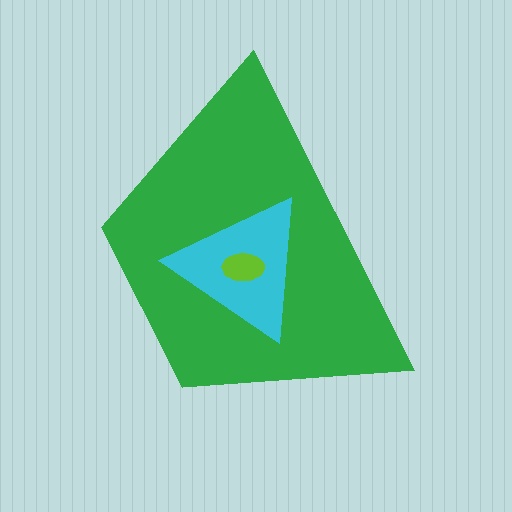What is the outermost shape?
The green trapezoid.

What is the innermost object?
The lime ellipse.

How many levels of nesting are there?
3.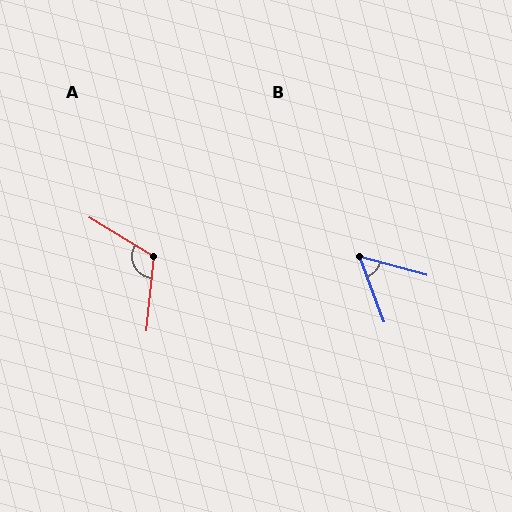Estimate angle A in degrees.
Approximately 115 degrees.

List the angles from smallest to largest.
B (53°), A (115°).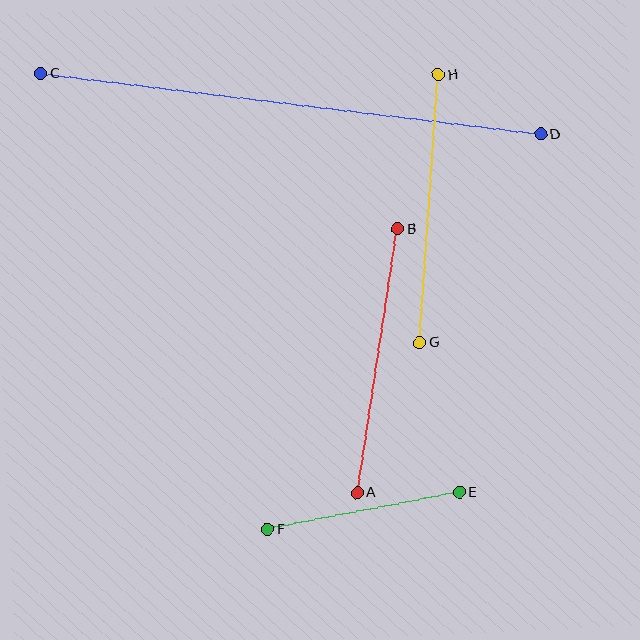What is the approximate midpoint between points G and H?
The midpoint is at approximately (429, 209) pixels.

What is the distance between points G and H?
The distance is approximately 269 pixels.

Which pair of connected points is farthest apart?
Points C and D are farthest apart.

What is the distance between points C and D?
The distance is approximately 504 pixels.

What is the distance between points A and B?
The distance is approximately 267 pixels.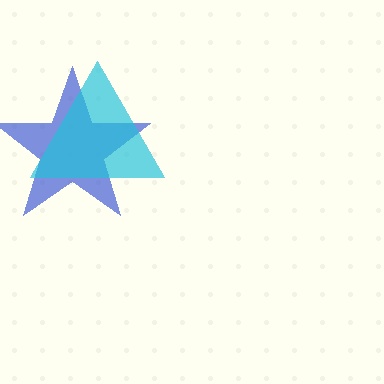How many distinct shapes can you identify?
There are 2 distinct shapes: a blue star, a cyan triangle.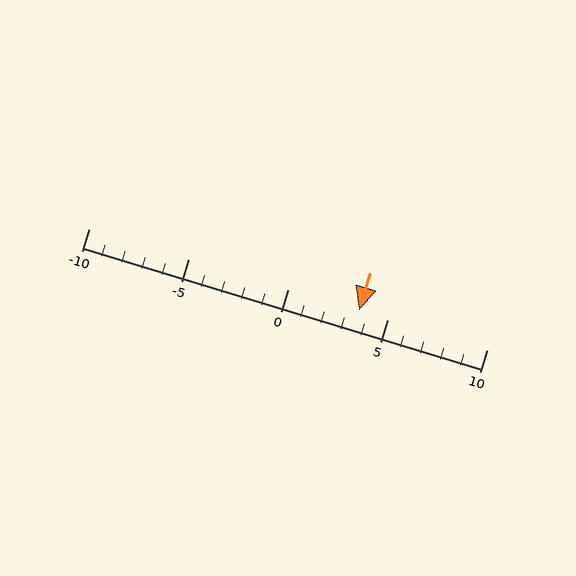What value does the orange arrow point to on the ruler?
The orange arrow points to approximately 4.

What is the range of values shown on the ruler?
The ruler shows values from -10 to 10.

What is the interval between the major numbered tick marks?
The major tick marks are spaced 5 units apart.